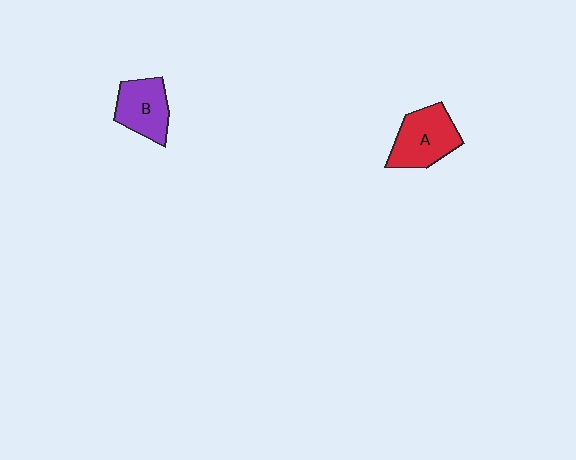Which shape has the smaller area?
Shape B (purple).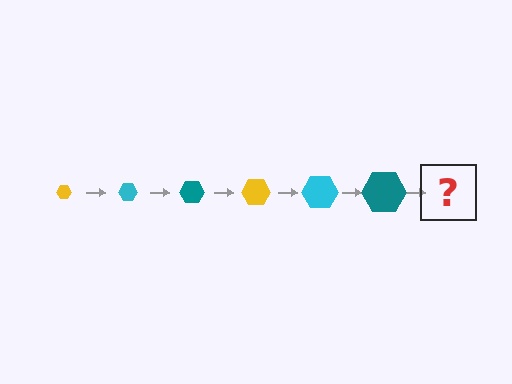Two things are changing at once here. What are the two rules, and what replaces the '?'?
The two rules are that the hexagon grows larger each step and the color cycles through yellow, cyan, and teal. The '?' should be a yellow hexagon, larger than the previous one.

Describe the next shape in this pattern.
It should be a yellow hexagon, larger than the previous one.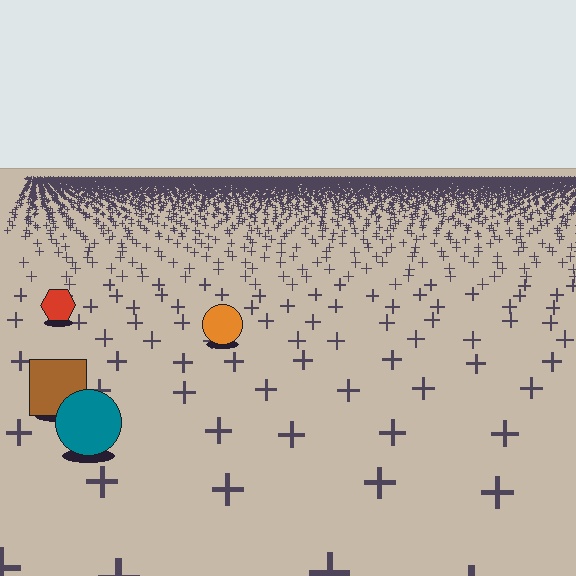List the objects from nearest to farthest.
From nearest to farthest: the teal circle, the brown square, the orange circle, the red hexagon.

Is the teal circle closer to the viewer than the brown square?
Yes. The teal circle is closer — you can tell from the texture gradient: the ground texture is coarser near it.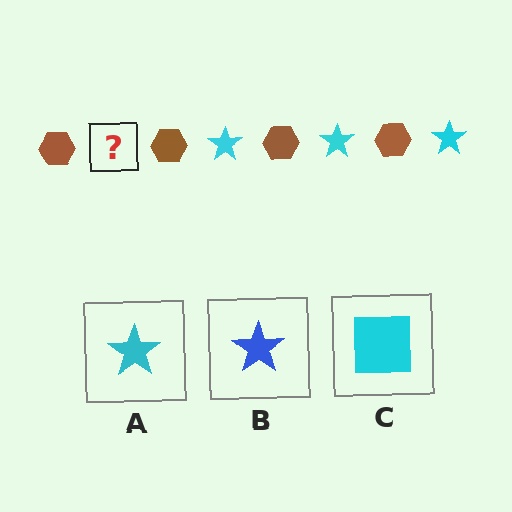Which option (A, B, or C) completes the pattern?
A.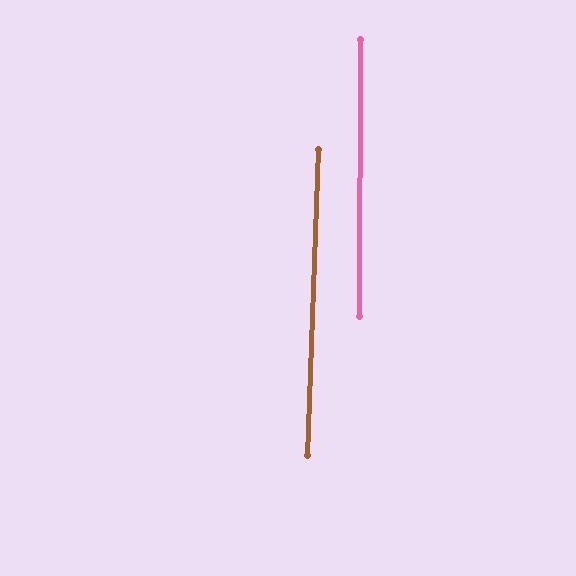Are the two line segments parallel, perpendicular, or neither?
Parallel — their directions differ by only 1.7°.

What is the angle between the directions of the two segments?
Approximately 2 degrees.